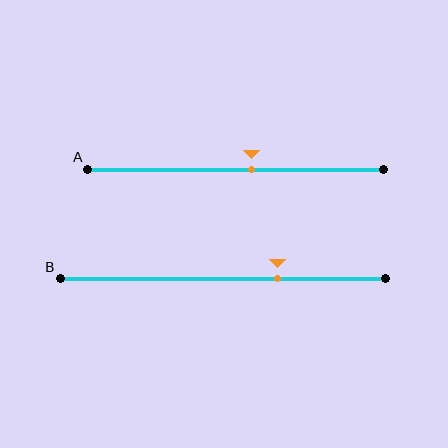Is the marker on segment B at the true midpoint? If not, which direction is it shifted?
No, the marker on segment B is shifted to the right by about 17% of the segment length.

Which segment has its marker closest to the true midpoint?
Segment A has its marker closest to the true midpoint.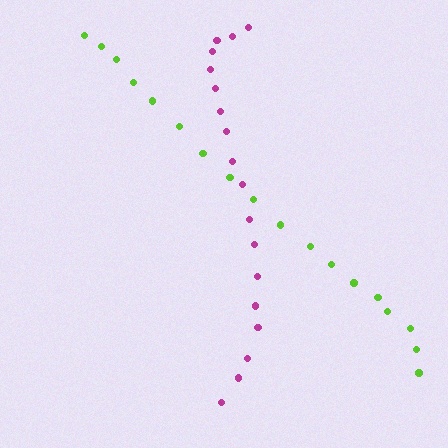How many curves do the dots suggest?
There are 2 distinct paths.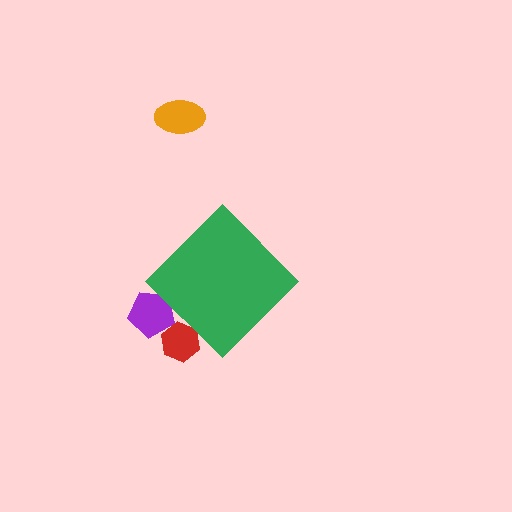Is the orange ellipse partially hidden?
No, the orange ellipse is fully visible.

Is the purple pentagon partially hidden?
Yes, the purple pentagon is partially hidden behind the green diamond.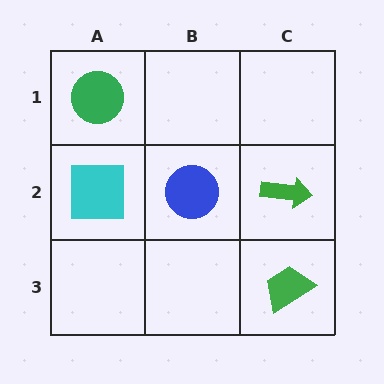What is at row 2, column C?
A green arrow.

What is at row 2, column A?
A cyan square.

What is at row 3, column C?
A green trapezoid.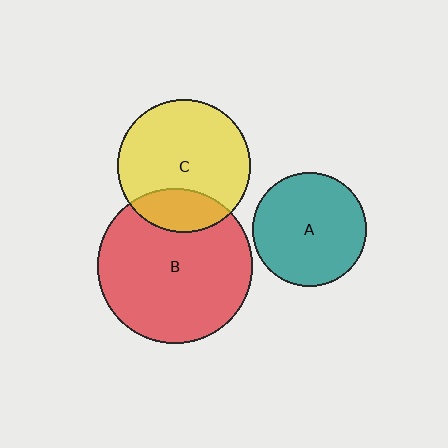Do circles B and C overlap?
Yes.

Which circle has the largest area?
Circle B (red).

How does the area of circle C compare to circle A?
Approximately 1.4 times.